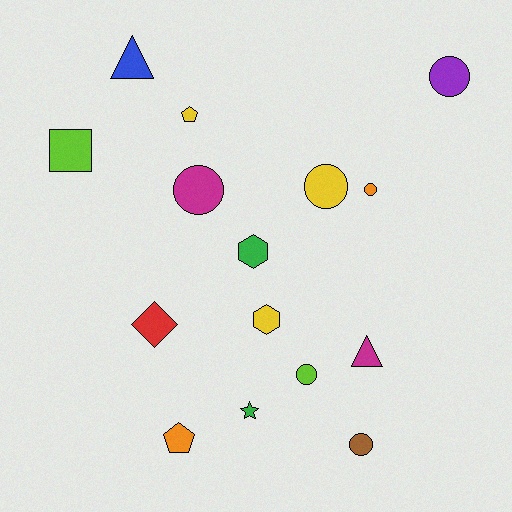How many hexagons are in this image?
There are 2 hexagons.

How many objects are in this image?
There are 15 objects.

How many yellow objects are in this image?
There are 3 yellow objects.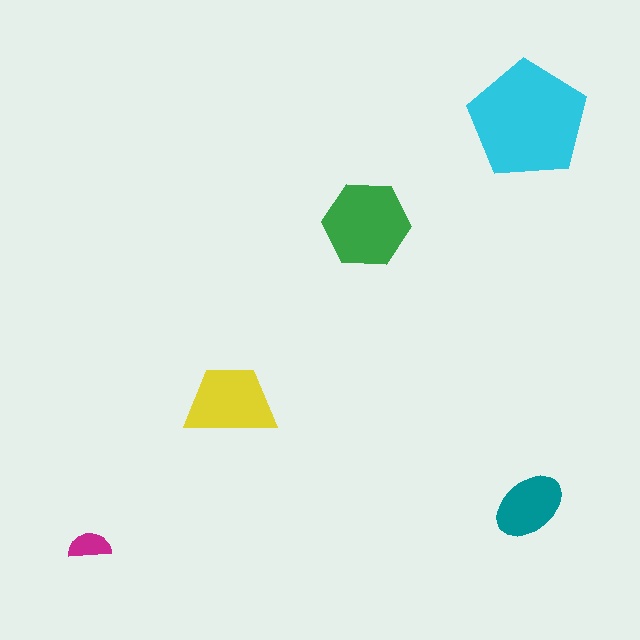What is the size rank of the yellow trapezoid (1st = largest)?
3rd.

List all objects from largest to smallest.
The cyan pentagon, the green hexagon, the yellow trapezoid, the teal ellipse, the magenta semicircle.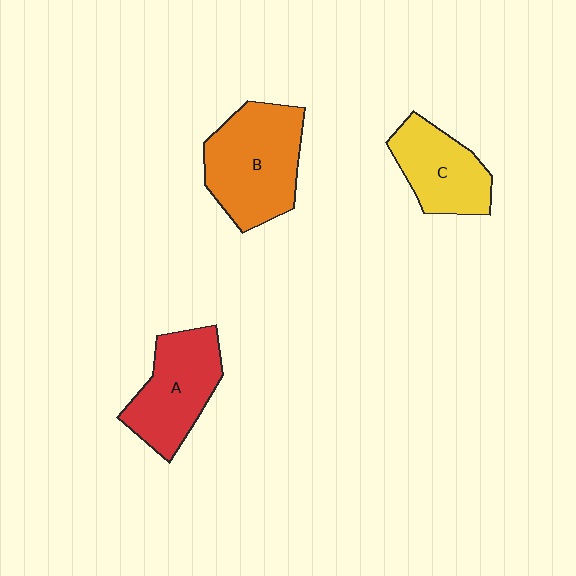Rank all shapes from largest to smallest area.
From largest to smallest: B (orange), A (red), C (yellow).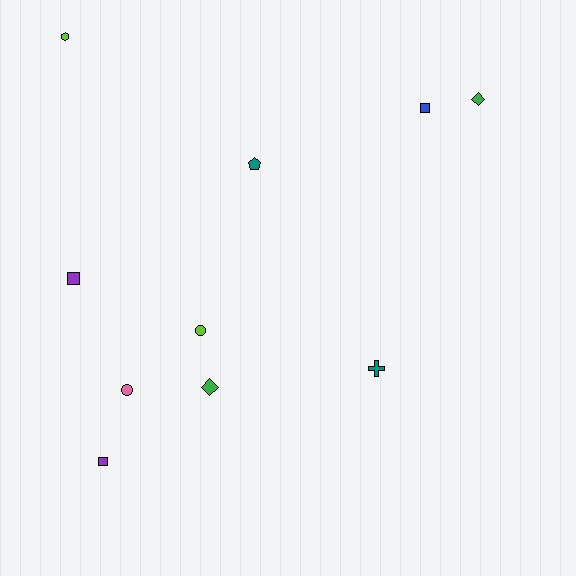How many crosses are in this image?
There is 1 cross.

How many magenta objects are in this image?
There are no magenta objects.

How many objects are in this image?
There are 10 objects.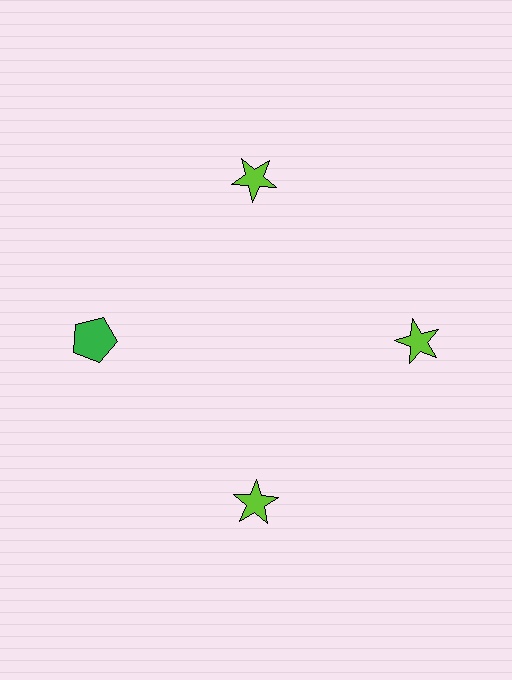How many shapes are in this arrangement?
There are 4 shapes arranged in a ring pattern.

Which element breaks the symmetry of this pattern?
The green pentagon at roughly the 9 o'clock position breaks the symmetry. All other shapes are lime stars.